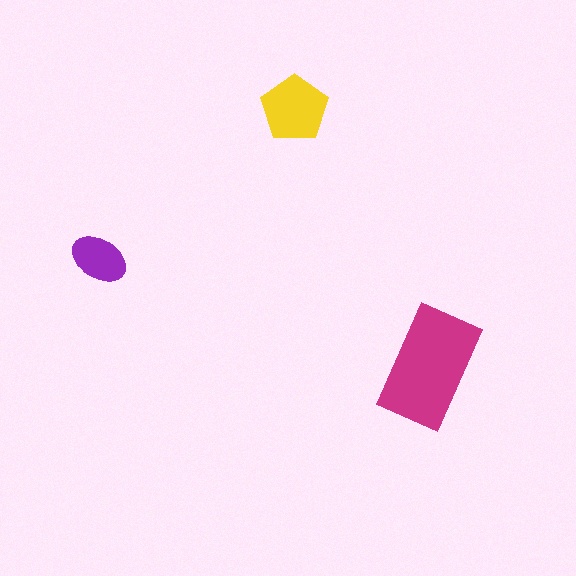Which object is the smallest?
The purple ellipse.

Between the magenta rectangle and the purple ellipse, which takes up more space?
The magenta rectangle.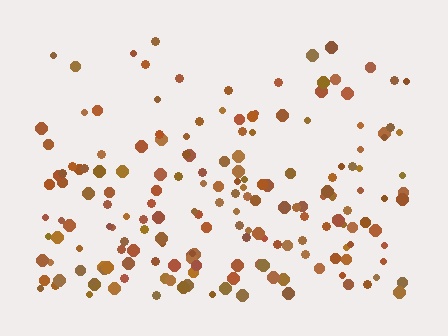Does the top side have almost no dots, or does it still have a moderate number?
Still a moderate number, just noticeably fewer than the bottom.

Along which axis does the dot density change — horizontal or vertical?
Vertical.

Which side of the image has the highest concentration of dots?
The bottom.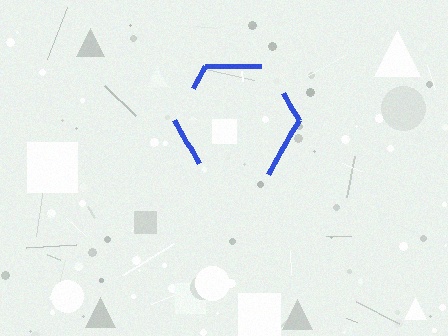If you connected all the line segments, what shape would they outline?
They would outline a hexagon.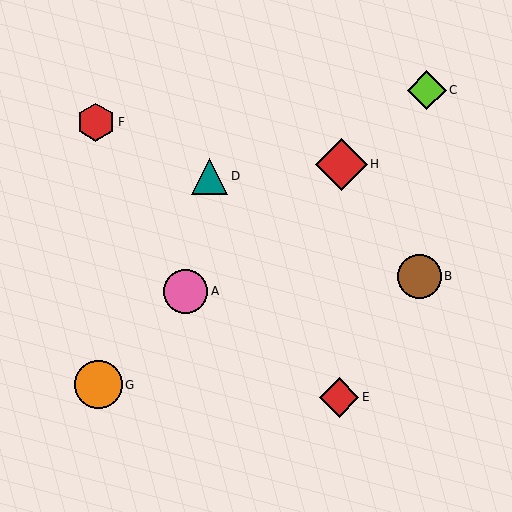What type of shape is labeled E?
Shape E is a red diamond.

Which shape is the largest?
The red diamond (labeled H) is the largest.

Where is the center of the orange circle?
The center of the orange circle is at (98, 385).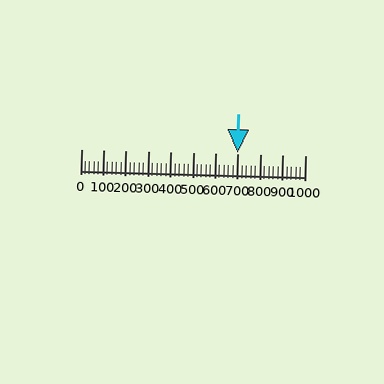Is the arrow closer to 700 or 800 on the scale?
The arrow is closer to 700.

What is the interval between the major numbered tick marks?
The major tick marks are spaced 100 units apart.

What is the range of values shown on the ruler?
The ruler shows values from 0 to 1000.